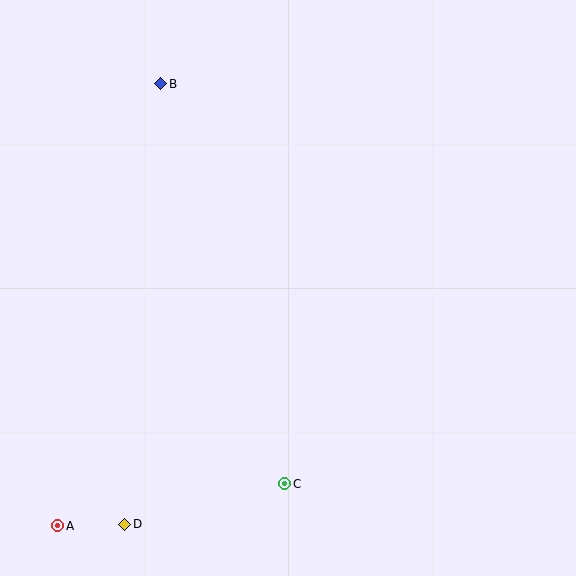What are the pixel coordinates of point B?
Point B is at (161, 84).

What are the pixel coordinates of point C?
Point C is at (285, 484).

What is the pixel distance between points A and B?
The distance between A and B is 454 pixels.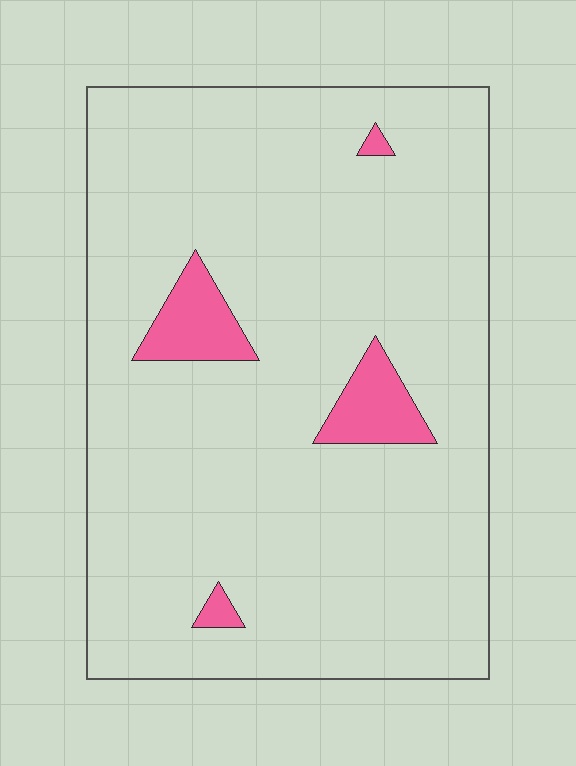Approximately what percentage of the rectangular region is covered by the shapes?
Approximately 5%.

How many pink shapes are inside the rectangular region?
4.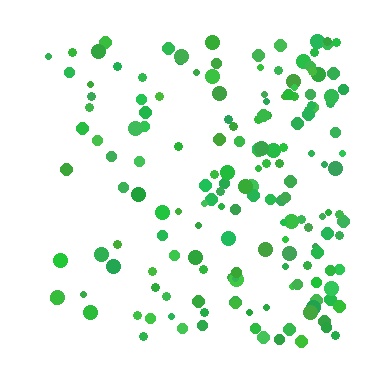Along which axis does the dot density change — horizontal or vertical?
Horizontal.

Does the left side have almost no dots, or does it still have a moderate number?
Still a moderate number, just noticeably fewer than the right.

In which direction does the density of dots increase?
From left to right, with the right side densest.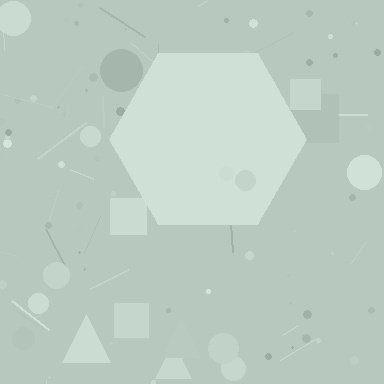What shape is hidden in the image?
A hexagon is hidden in the image.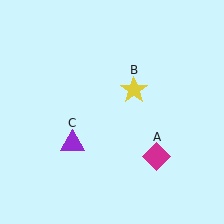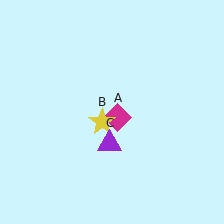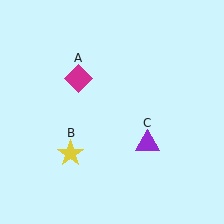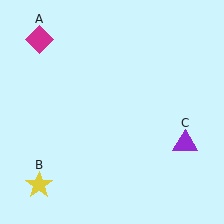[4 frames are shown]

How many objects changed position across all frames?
3 objects changed position: magenta diamond (object A), yellow star (object B), purple triangle (object C).